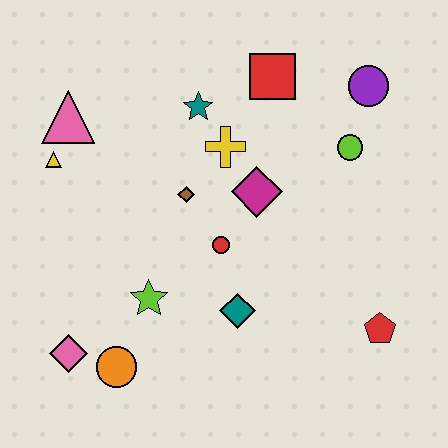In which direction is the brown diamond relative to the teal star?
The brown diamond is below the teal star.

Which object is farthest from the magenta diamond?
The pink diamond is farthest from the magenta diamond.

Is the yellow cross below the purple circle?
Yes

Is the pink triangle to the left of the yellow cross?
Yes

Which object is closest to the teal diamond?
The red circle is closest to the teal diamond.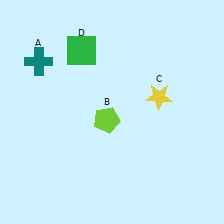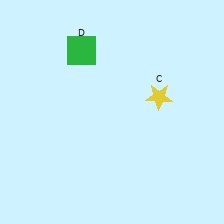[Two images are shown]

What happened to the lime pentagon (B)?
The lime pentagon (B) was removed in Image 2. It was in the bottom-left area of Image 1.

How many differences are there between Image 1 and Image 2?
There are 2 differences between the two images.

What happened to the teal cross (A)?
The teal cross (A) was removed in Image 2. It was in the top-left area of Image 1.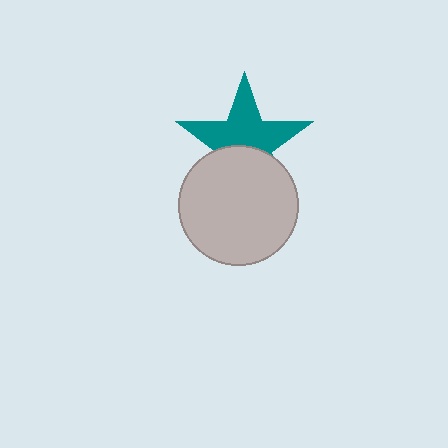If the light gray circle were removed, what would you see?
You would see the complete teal star.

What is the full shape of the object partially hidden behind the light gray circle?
The partially hidden object is a teal star.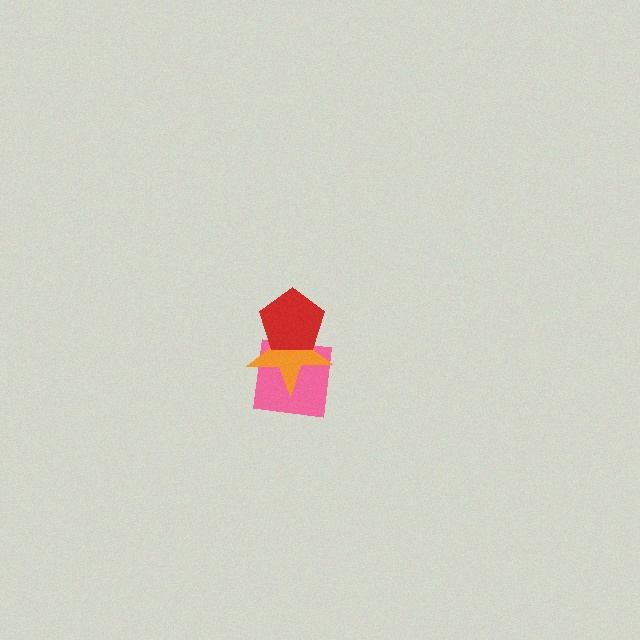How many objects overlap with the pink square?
2 objects overlap with the pink square.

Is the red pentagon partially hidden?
No, no other shape covers it.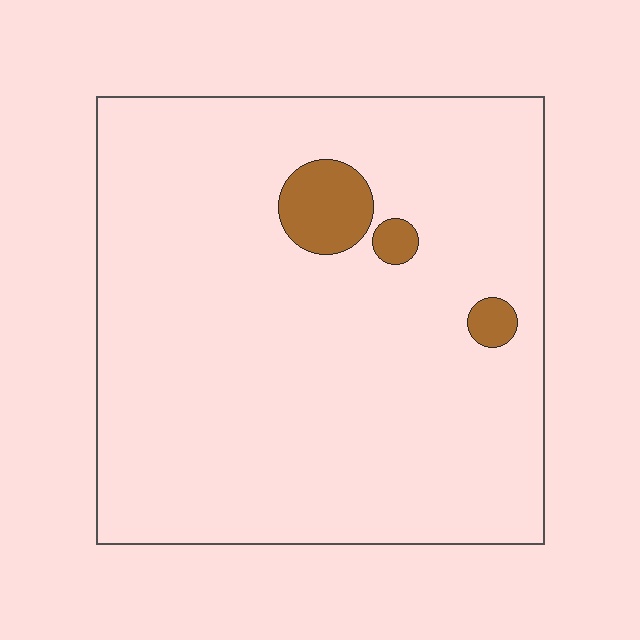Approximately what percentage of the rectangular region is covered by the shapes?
Approximately 5%.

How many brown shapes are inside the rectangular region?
3.